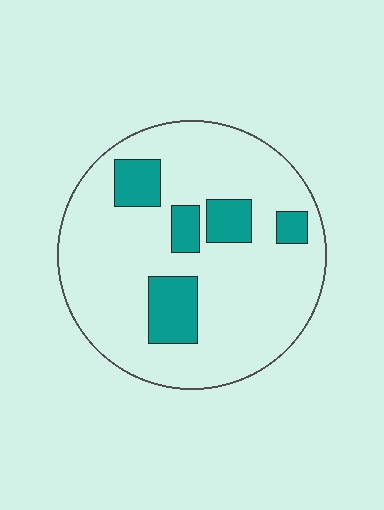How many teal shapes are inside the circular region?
5.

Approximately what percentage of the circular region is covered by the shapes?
Approximately 20%.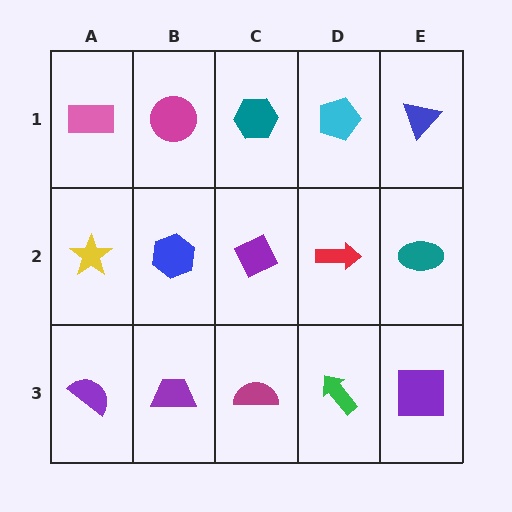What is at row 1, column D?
A cyan pentagon.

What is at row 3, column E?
A purple square.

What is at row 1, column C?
A teal hexagon.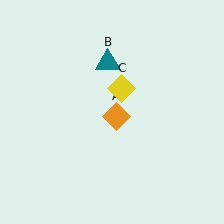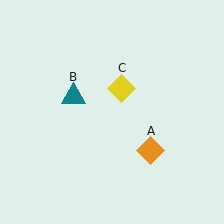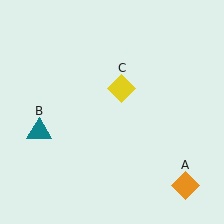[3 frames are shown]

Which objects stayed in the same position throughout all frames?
Yellow diamond (object C) remained stationary.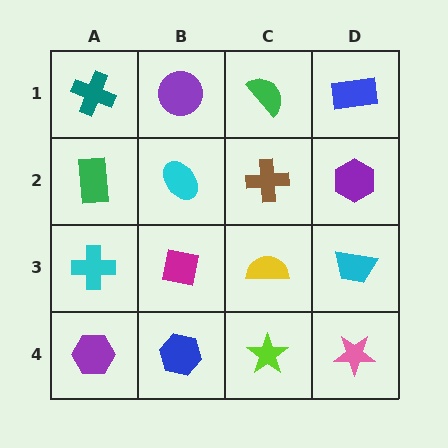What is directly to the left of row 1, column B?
A teal cross.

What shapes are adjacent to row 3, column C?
A brown cross (row 2, column C), a lime star (row 4, column C), a magenta square (row 3, column B), a cyan trapezoid (row 3, column D).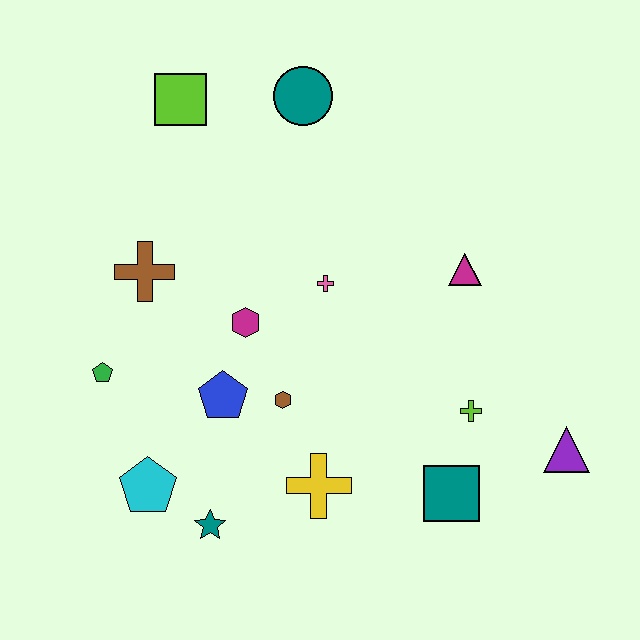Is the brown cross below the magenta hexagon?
No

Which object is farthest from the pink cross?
The purple triangle is farthest from the pink cross.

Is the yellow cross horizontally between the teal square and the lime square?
Yes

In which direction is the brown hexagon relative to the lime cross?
The brown hexagon is to the left of the lime cross.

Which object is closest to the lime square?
The teal circle is closest to the lime square.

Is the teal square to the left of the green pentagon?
No